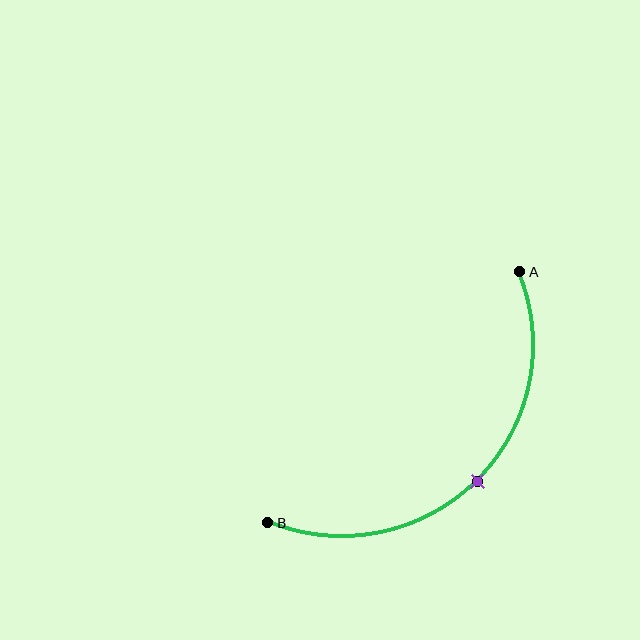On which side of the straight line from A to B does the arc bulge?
The arc bulges below and to the right of the straight line connecting A and B.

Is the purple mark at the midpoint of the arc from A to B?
Yes. The purple mark lies on the arc at equal arc-length from both A and B — it is the arc midpoint.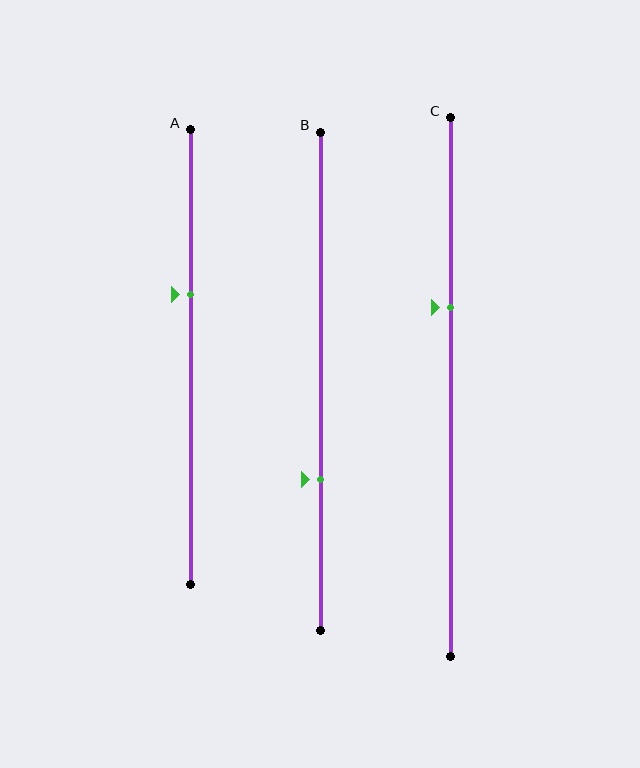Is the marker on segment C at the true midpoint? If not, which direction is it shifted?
No, the marker on segment C is shifted upward by about 15% of the segment length.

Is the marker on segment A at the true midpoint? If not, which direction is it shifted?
No, the marker on segment A is shifted upward by about 14% of the segment length.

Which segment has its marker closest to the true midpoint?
Segment A has its marker closest to the true midpoint.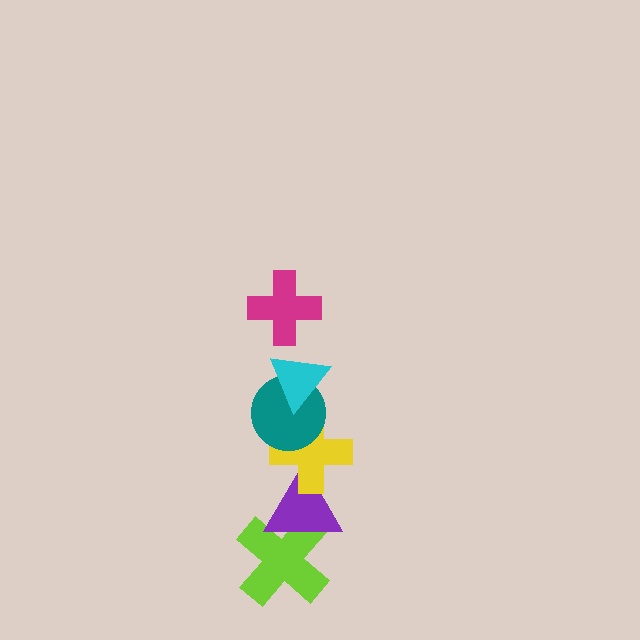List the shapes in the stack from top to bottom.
From top to bottom: the magenta cross, the cyan triangle, the teal circle, the yellow cross, the purple triangle, the lime cross.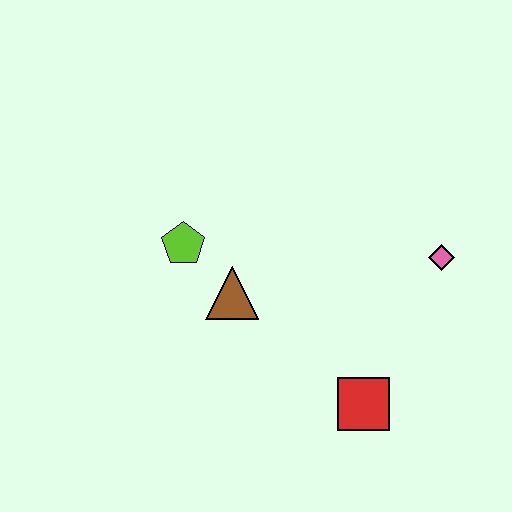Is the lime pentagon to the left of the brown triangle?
Yes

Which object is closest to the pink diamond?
The red square is closest to the pink diamond.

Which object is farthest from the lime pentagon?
The pink diamond is farthest from the lime pentagon.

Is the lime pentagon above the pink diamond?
Yes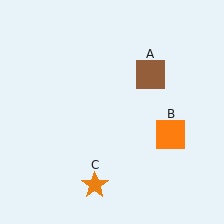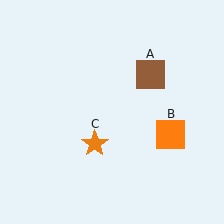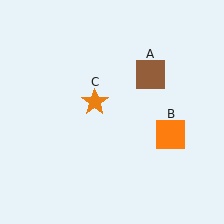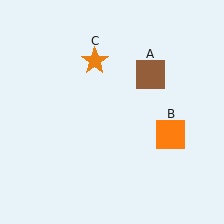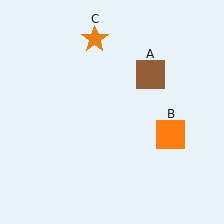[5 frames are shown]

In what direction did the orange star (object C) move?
The orange star (object C) moved up.